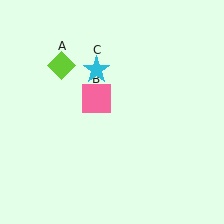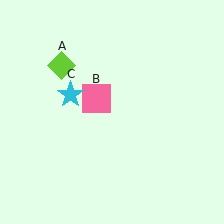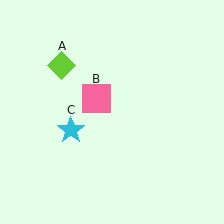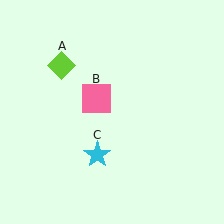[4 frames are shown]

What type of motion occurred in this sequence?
The cyan star (object C) rotated counterclockwise around the center of the scene.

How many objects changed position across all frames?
1 object changed position: cyan star (object C).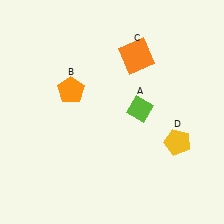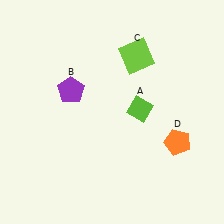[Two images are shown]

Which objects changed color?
B changed from orange to purple. C changed from orange to lime. D changed from yellow to orange.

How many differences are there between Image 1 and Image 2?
There are 3 differences between the two images.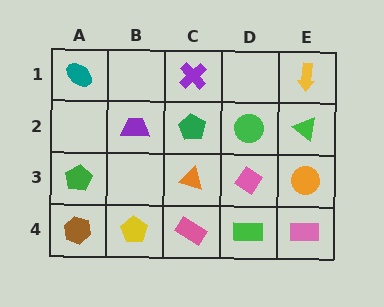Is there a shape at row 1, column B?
No, that cell is empty.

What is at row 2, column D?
A green circle.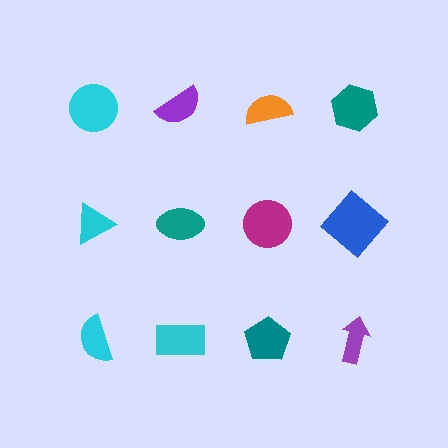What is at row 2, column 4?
A blue diamond.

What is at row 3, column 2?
A cyan rectangle.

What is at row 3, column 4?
A purple arrow.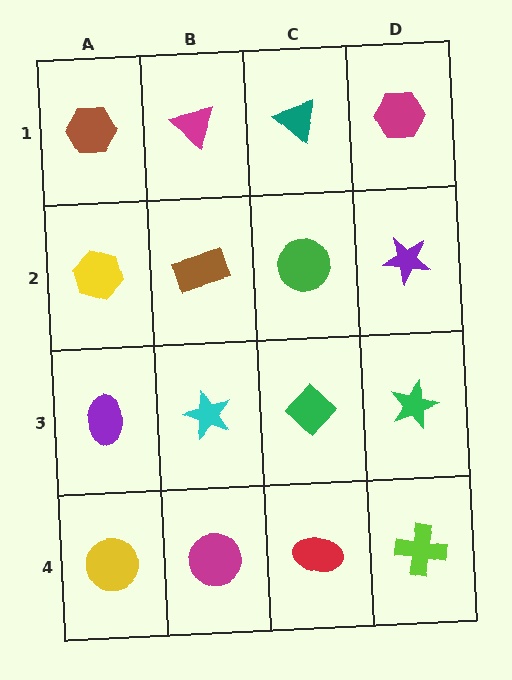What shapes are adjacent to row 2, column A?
A brown hexagon (row 1, column A), a purple ellipse (row 3, column A), a brown rectangle (row 2, column B).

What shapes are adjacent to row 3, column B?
A brown rectangle (row 2, column B), a magenta circle (row 4, column B), a purple ellipse (row 3, column A), a green diamond (row 3, column C).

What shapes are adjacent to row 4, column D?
A green star (row 3, column D), a red ellipse (row 4, column C).